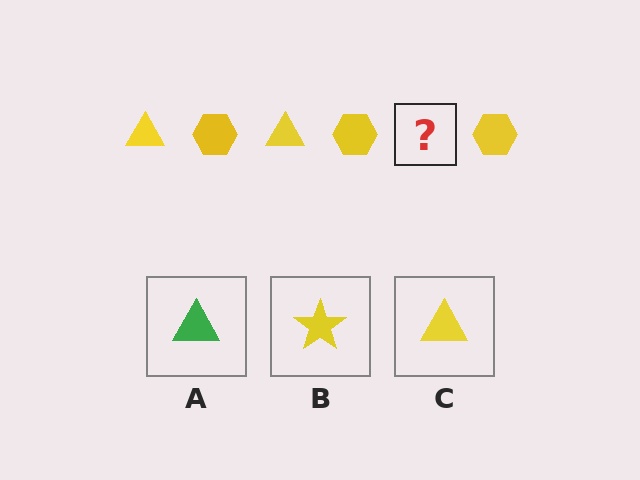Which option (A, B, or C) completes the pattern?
C.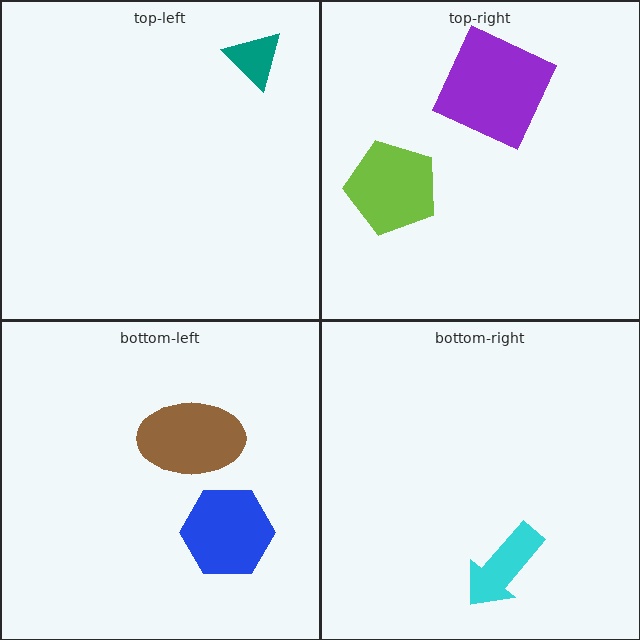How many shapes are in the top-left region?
1.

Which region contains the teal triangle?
The top-left region.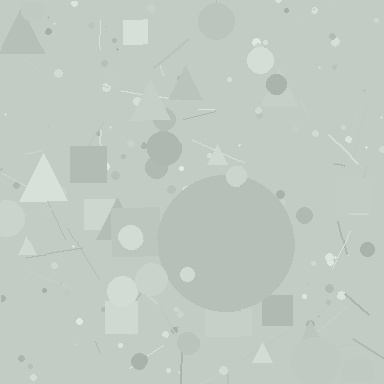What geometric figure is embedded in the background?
A circle is embedded in the background.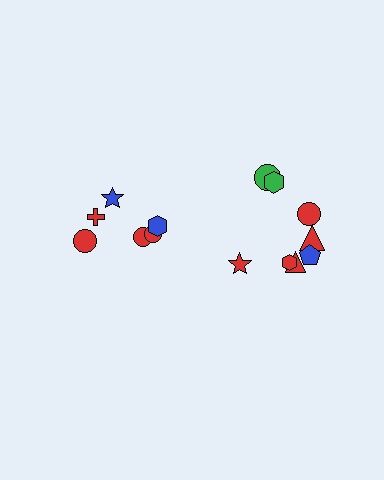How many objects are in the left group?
There are 6 objects.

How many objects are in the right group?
There are 8 objects.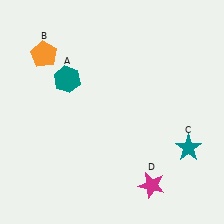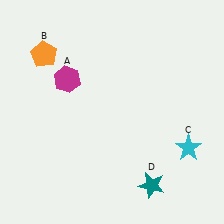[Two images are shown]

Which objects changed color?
A changed from teal to magenta. C changed from teal to cyan. D changed from magenta to teal.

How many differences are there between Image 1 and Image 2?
There are 3 differences between the two images.